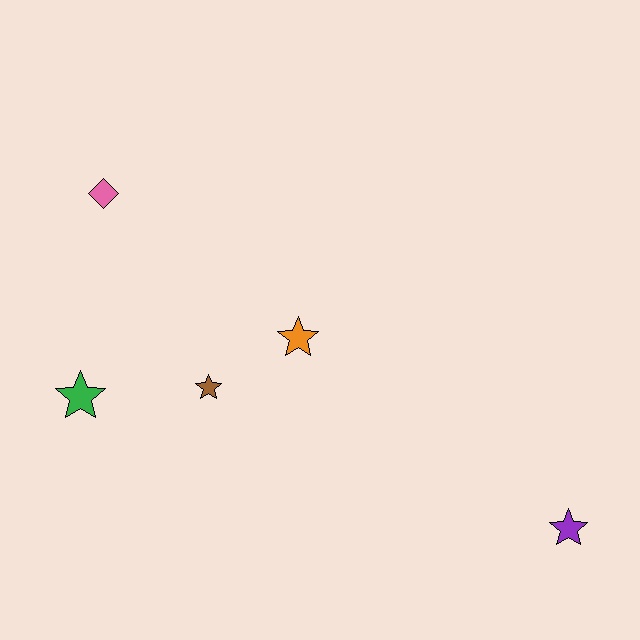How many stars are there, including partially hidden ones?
There are 4 stars.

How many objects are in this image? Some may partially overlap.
There are 5 objects.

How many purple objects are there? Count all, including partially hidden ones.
There is 1 purple object.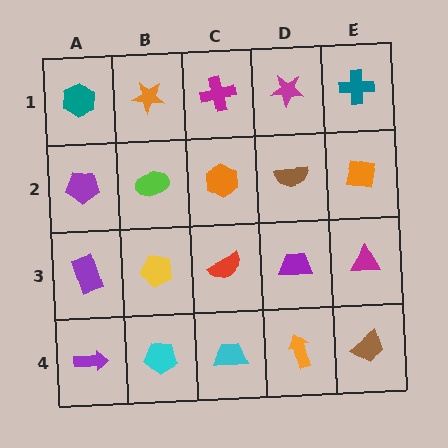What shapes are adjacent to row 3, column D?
A brown semicircle (row 2, column D), an orange arrow (row 4, column D), a red semicircle (row 3, column C), a magenta triangle (row 3, column E).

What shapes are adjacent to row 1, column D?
A brown semicircle (row 2, column D), a magenta cross (row 1, column C), a teal cross (row 1, column E).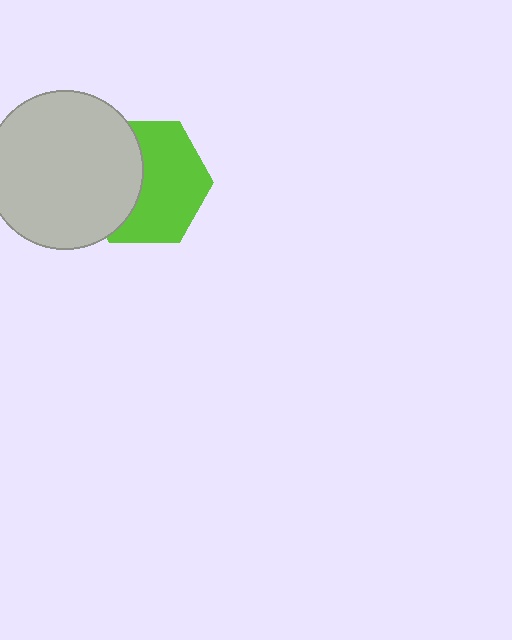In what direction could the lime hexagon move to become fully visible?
The lime hexagon could move right. That would shift it out from behind the light gray circle entirely.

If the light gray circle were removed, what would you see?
You would see the complete lime hexagon.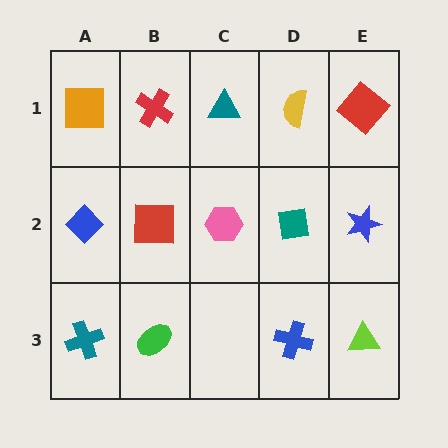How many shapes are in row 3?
4 shapes.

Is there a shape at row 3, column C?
No, that cell is empty.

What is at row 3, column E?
A lime triangle.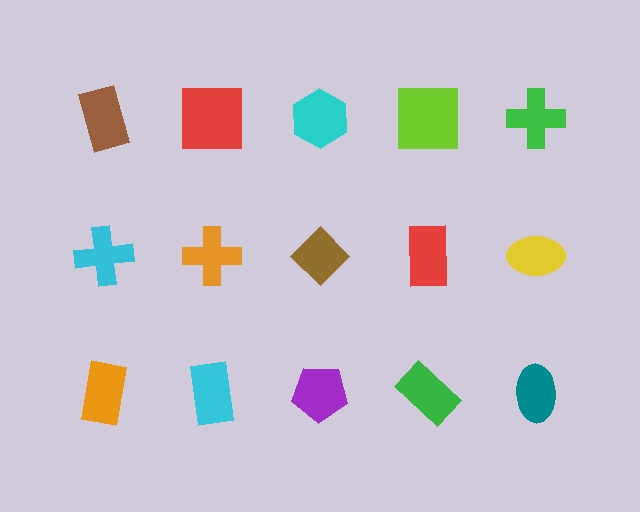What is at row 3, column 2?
A cyan rectangle.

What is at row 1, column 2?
A red square.